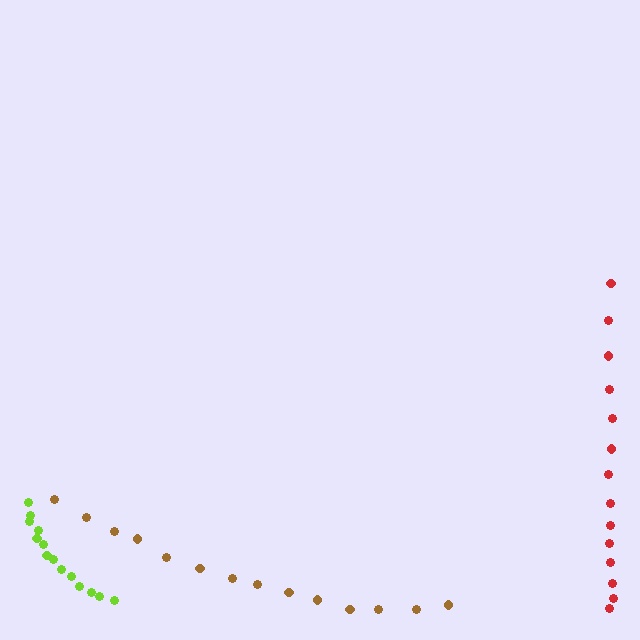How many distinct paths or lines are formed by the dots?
There are 3 distinct paths.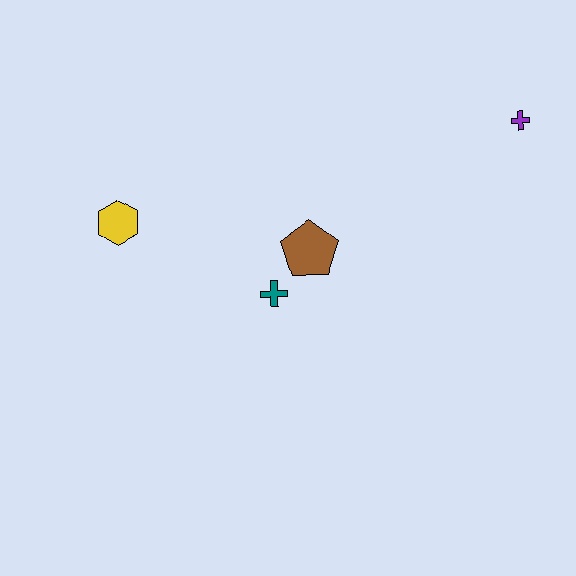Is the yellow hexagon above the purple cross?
No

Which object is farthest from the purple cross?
The yellow hexagon is farthest from the purple cross.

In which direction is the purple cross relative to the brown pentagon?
The purple cross is to the right of the brown pentagon.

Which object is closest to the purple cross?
The brown pentagon is closest to the purple cross.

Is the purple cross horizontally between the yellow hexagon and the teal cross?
No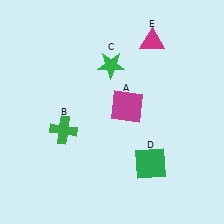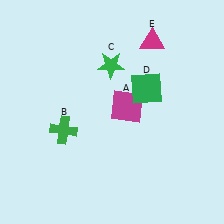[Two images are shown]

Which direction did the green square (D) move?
The green square (D) moved up.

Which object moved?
The green square (D) moved up.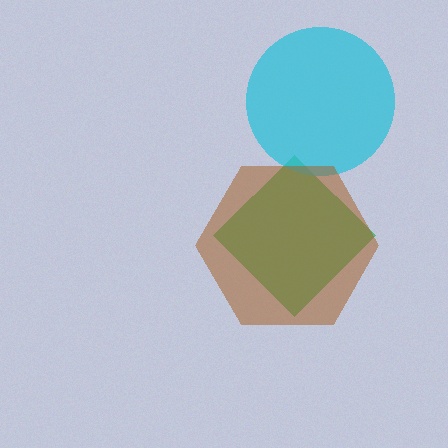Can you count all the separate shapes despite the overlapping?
Yes, there are 3 separate shapes.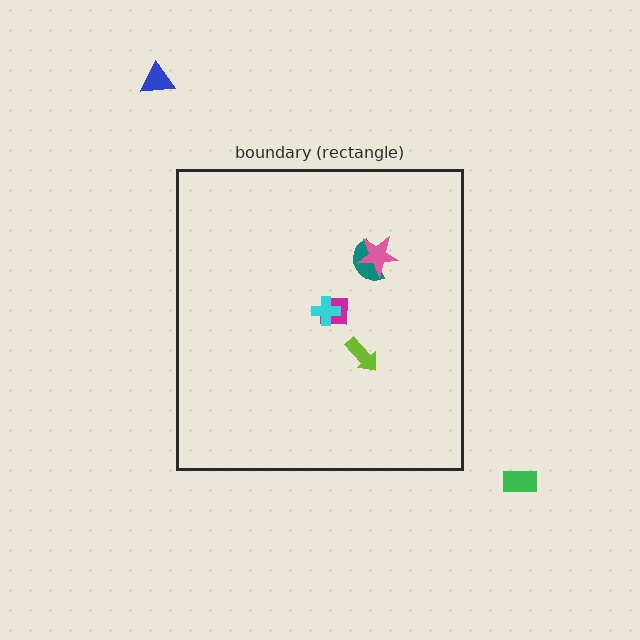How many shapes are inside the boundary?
5 inside, 2 outside.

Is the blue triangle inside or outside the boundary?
Outside.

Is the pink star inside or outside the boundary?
Inside.